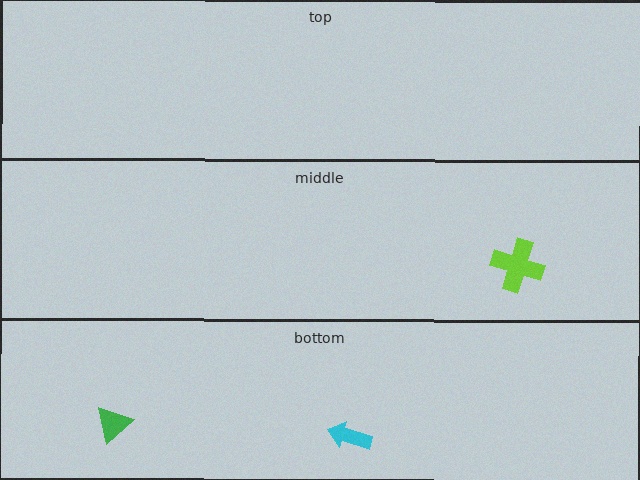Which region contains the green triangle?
The bottom region.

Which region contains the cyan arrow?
The bottom region.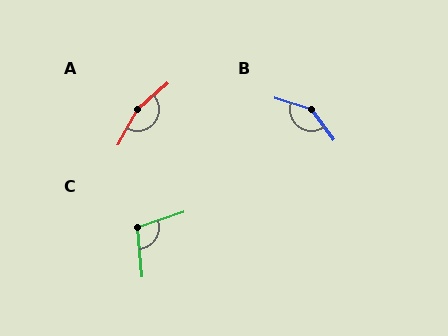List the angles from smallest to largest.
C (104°), B (144°), A (160°).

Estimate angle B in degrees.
Approximately 144 degrees.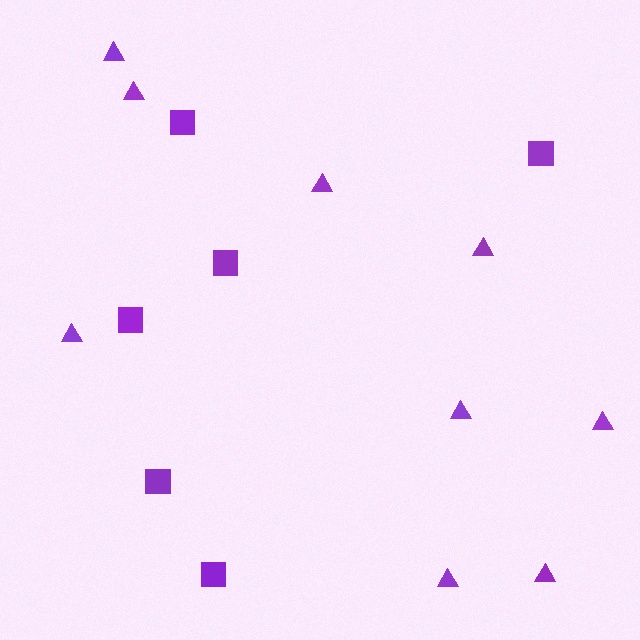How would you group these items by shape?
There are 2 groups: one group of triangles (9) and one group of squares (6).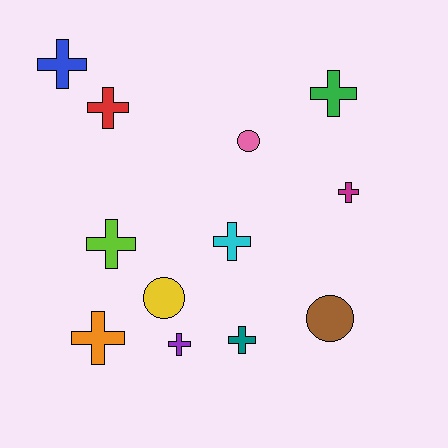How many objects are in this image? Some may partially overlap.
There are 12 objects.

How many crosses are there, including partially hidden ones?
There are 9 crosses.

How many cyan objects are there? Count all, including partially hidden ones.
There is 1 cyan object.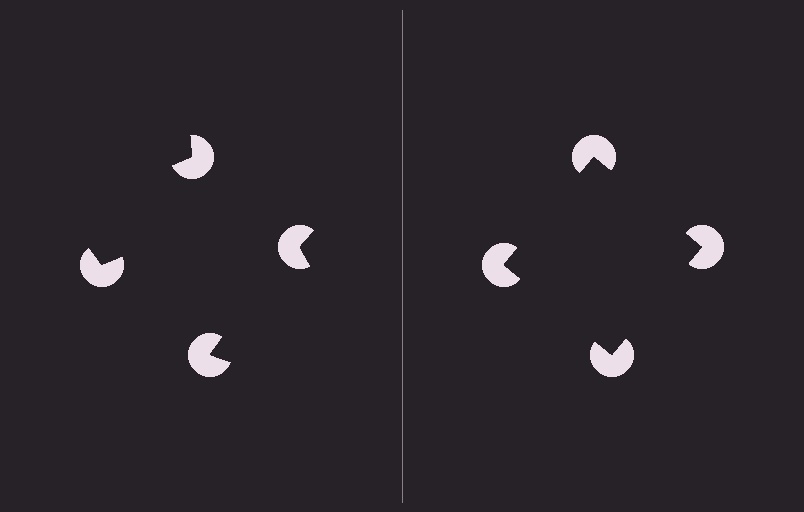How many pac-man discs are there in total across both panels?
8 — 4 on each side.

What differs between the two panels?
The pac-man discs are positioned identically on both sides; only the wedge orientations differ. On the right they align to a square; on the left they are misaligned.